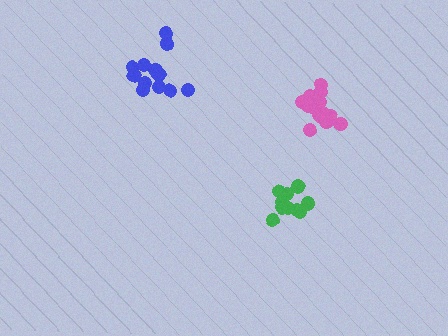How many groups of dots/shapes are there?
There are 3 groups.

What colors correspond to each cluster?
The clusters are colored: green, pink, blue.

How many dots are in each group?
Group 1: 13 dots, Group 2: 13 dots, Group 3: 13 dots (39 total).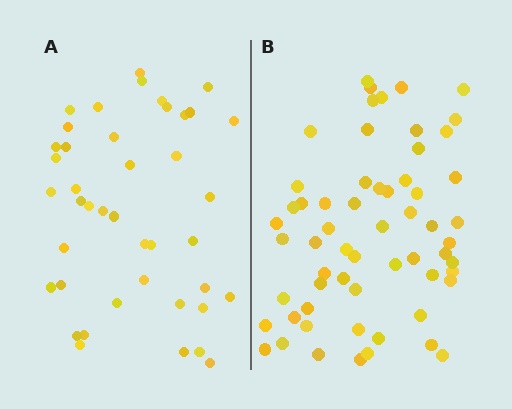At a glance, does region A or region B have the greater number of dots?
Region B (the right region) has more dots.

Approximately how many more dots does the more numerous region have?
Region B has approximately 20 more dots than region A.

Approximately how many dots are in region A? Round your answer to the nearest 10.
About 40 dots. (The exact count is 42, which rounds to 40.)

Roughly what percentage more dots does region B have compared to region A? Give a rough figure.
About 45% more.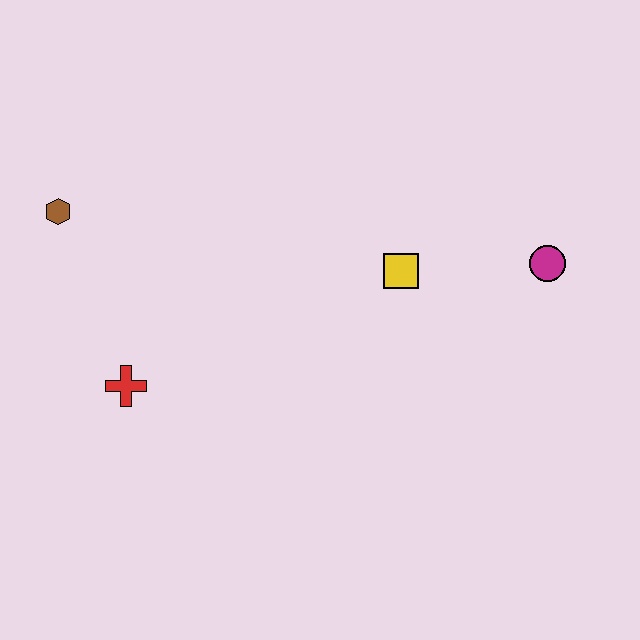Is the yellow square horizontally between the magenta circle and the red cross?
Yes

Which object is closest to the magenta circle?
The yellow square is closest to the magenta circle.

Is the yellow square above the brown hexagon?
No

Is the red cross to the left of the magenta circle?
Yes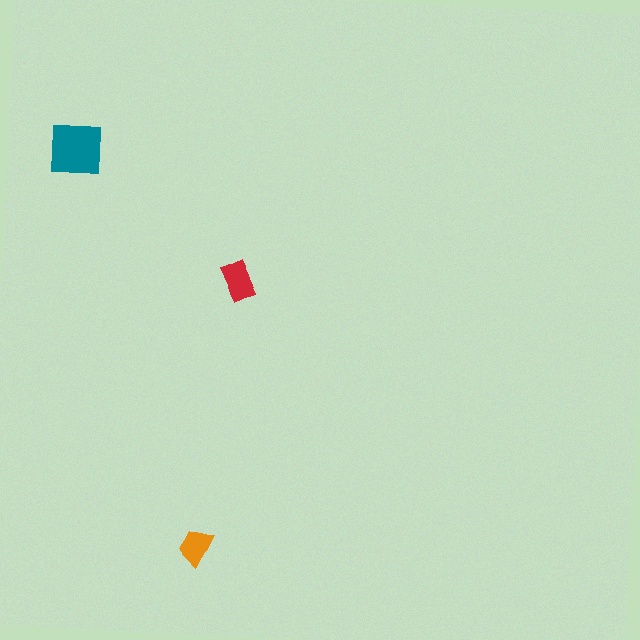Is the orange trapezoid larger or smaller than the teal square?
Smaller.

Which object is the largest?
The teal square.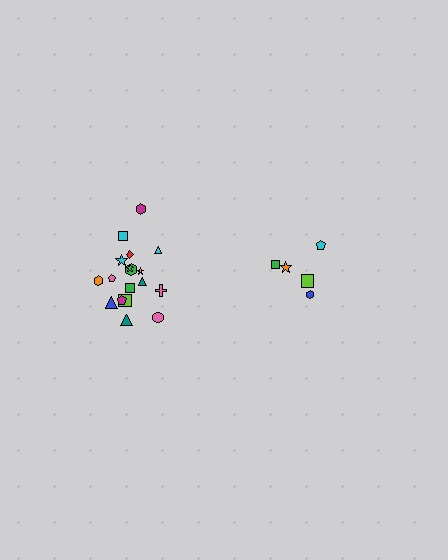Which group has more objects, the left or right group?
The left group.